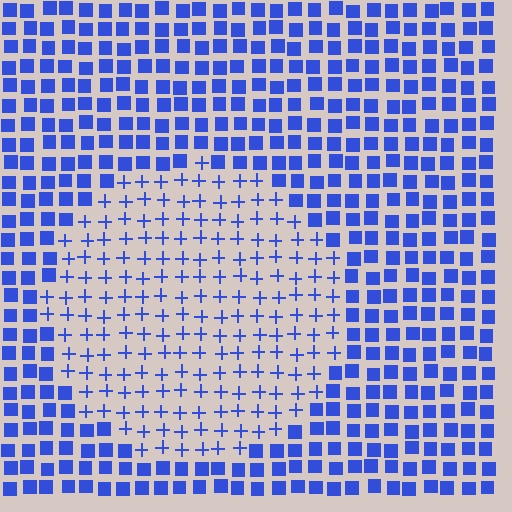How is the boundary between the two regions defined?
The boundary is defined by a change in element shape: plus signs inside vs. squares outside. All elements share the same color and spacing.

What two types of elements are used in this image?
The image uses plus signs inside the circle region and squares outside it.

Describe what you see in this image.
The image is filled with small blue elements arranged in a uniform grid. A circle-shaped region contains plus signs, while the surrounding area contains squares. The boundary is defined purely by the change in element shape.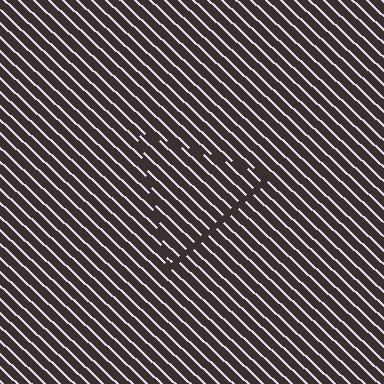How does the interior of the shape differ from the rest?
The interior of the shape contains the same grating, shifted by half a period — the contour is defined by the phase discontinuity where line-ends from the inner and outer gratings abut.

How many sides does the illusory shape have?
3 sides — the line-ends trace a triangle.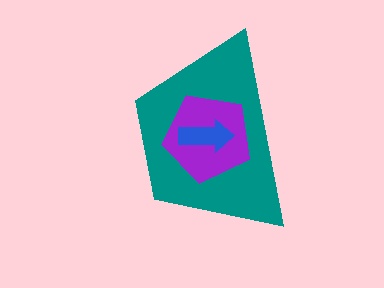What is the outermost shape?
The teal trapezoid.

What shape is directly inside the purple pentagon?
The blue arrow.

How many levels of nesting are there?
3.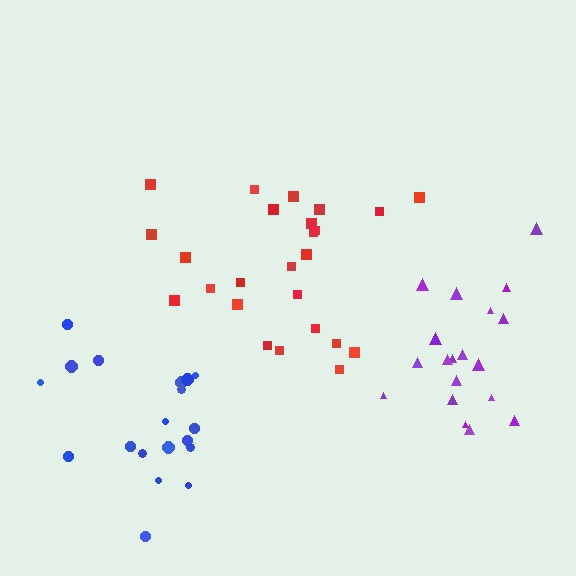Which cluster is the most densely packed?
Purple.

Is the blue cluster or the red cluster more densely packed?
Red.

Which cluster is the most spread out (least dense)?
Blue.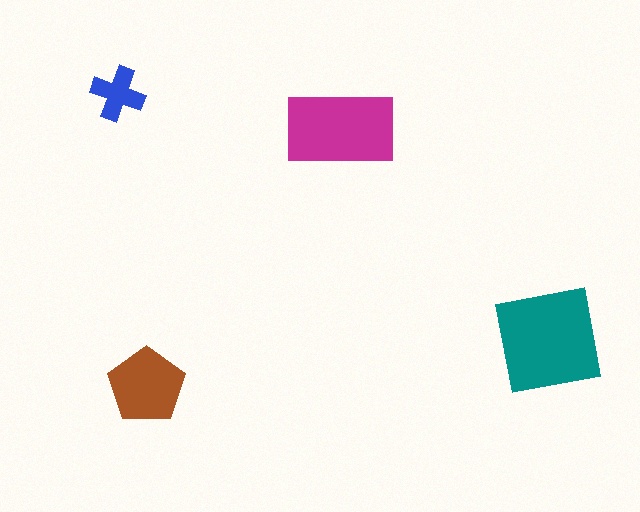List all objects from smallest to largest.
The blue cross, the brown pentagon, the magenta rectangle, the teal square.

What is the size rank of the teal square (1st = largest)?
1st.